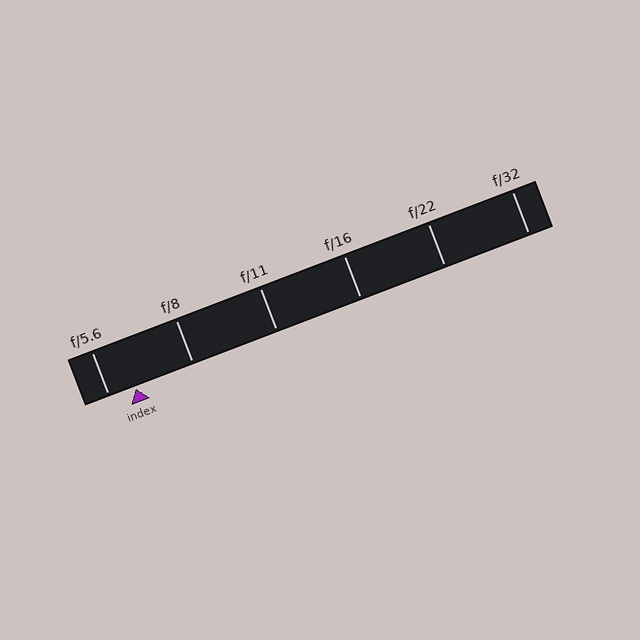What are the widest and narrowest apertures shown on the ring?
The widest aperture shown is f/5.6 and the narrowest is f/32.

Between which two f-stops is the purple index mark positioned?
The index mark is between f/5.6 and f/8.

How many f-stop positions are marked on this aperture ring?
There are 6 f-stop positions marked.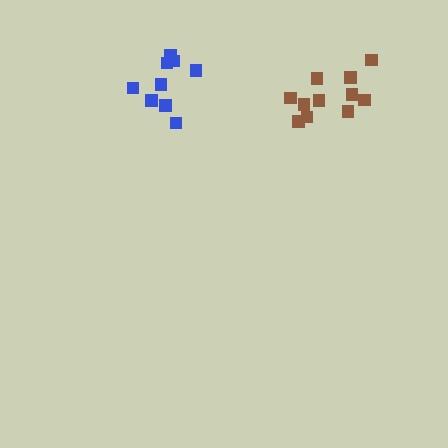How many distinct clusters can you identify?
There are 2 distinct clusters.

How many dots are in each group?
Group 1: 9 dots, Group 2: 11 dots (20 total).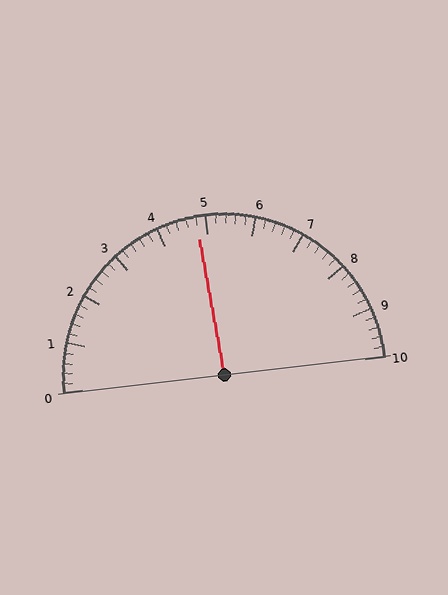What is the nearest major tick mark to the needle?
The nearest major tick mark is 5.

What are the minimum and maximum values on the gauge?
The gauge ranges from 0 to 10.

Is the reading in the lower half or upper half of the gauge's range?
The reading is in the lower half of the range (0 to 10).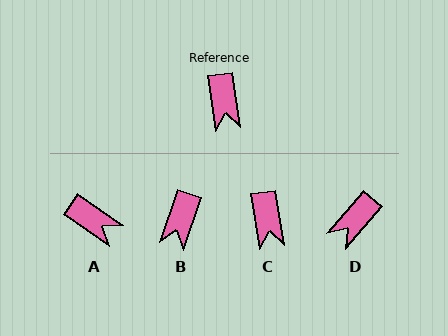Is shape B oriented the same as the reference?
No, it is off by about 27 degrees.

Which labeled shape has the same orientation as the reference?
C.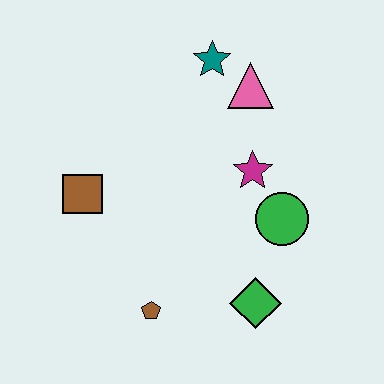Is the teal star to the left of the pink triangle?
Yes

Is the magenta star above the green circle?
Yes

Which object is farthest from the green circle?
The brown square is farthest from the green circle.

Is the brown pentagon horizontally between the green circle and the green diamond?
No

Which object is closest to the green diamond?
The green circle is closest to the green diamond.